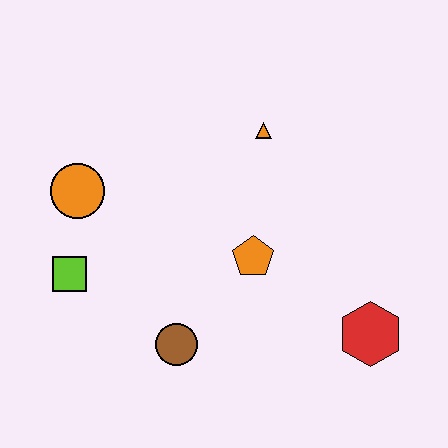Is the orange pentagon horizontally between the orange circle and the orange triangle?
Yes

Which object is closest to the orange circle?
The lime square is closest to the orange circle.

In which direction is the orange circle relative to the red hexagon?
The orange circle is to the left of the red hexagon.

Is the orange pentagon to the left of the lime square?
No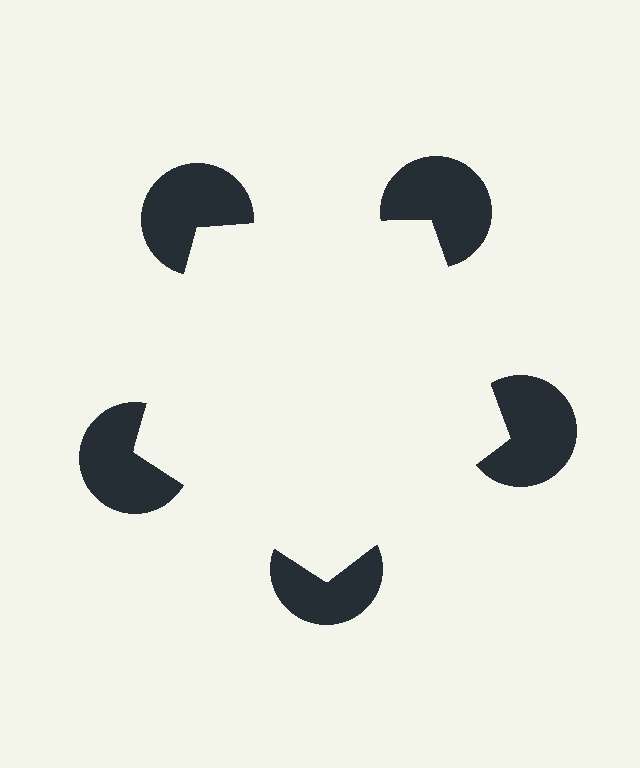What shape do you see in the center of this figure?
An illusory pentagon — its edges are inferred from the aligned wedge cuts in the pac-man discs, not physically drawn.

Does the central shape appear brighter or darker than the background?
It typically appears slightly brighter than the background, even though no actual brightness change is drawn.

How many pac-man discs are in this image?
There are 5 — one at each vertex of the illusory pentagon.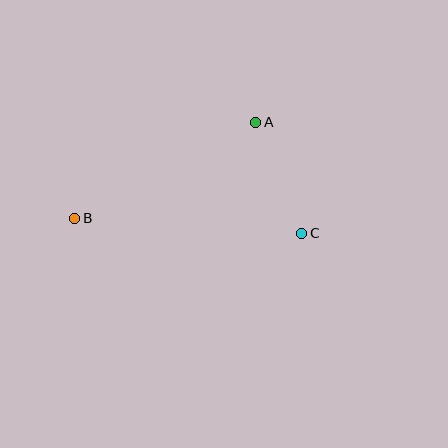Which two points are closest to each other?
Points A and C are closest to each other.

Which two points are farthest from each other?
Points B and C are farthest from each other.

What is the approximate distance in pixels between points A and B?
The distance between A and B is approximately 205 pixels.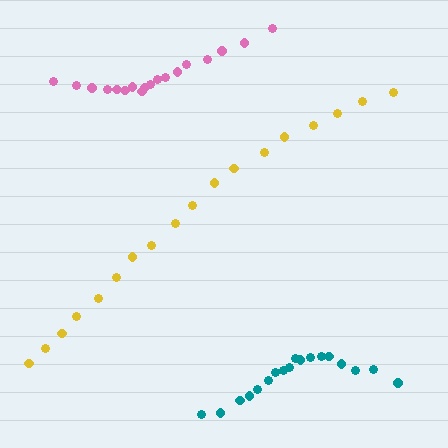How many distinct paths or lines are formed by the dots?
There are 3 distinct paths.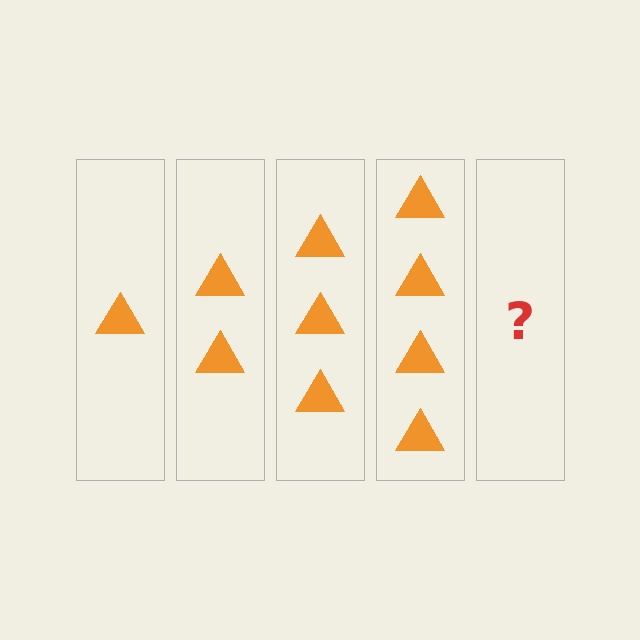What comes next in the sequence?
The next element should be 5 triangles.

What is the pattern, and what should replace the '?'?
The pattern is that each step adds one more triangle. The '?' should be 5 triangles.